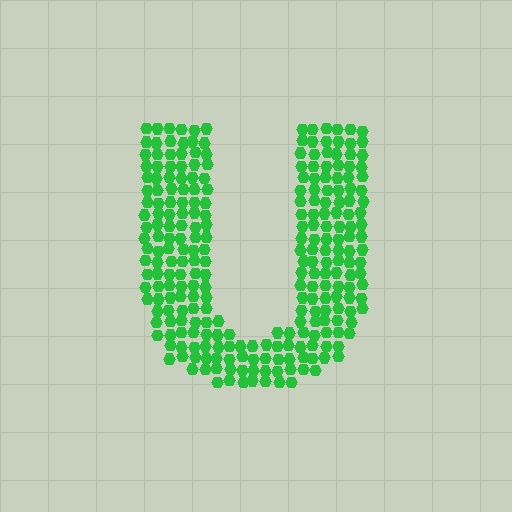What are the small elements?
The small elements are hexagons.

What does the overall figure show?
The overall figure shows the letter U.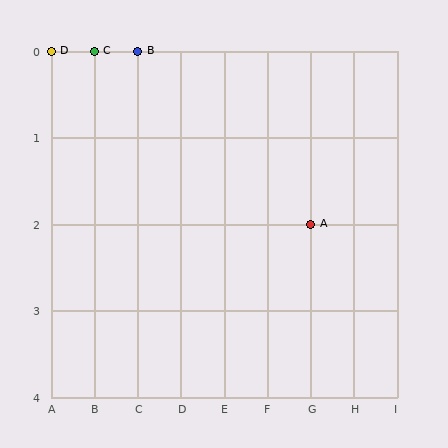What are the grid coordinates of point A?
Point A is at grid coordinates (G, 2).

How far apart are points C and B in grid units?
Points C and B are 1 column apart.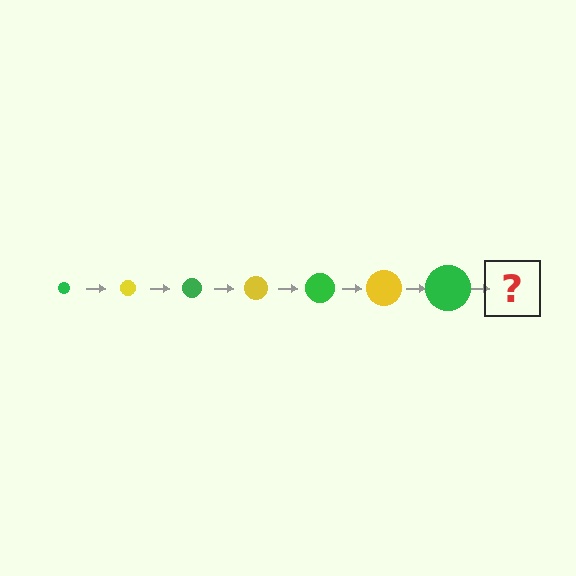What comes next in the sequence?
The next element should be a yellow circle, larger than the previous one.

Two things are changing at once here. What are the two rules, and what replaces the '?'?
The two rules are that the circle grows larger each step and the color cycles through green and yellow. The '?' should be a yellow circle, larger than the previous one.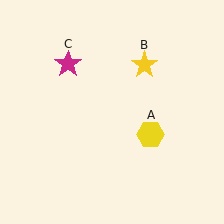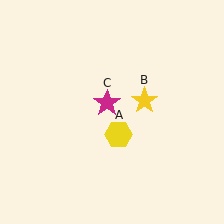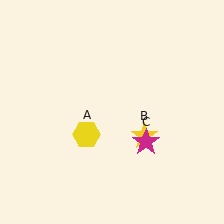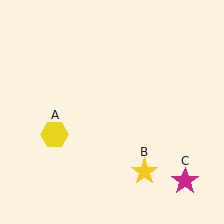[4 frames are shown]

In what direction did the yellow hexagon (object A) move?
The yellow hexagon (object A) moved left.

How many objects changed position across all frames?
3 objects changed position: yellow hexagon (object A), yellow star (object B), magenta star (object C).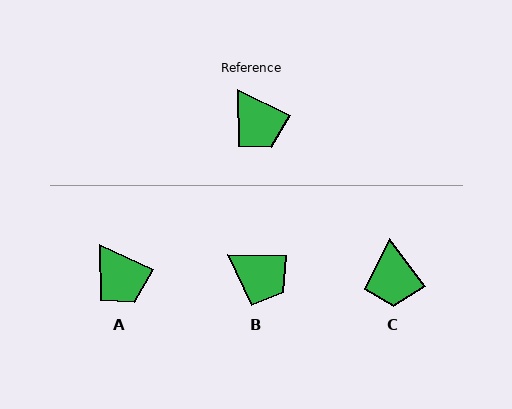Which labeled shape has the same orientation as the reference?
A.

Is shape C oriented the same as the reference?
No, it is off by about 28 degrees.